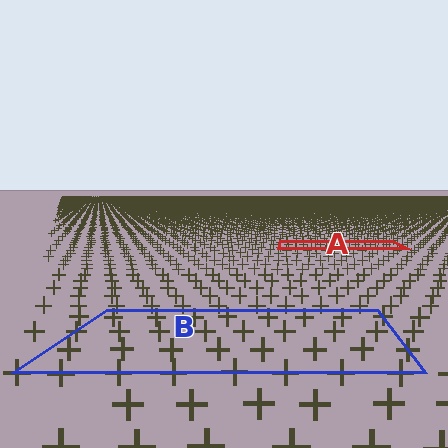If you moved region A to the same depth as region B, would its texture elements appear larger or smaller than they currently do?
They would appear larger. At a closer depth, the same texture elements are projected at a bigger on-screen size.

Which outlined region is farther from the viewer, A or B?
Region A is farther from the viewer — the texture elements inside it appear smaller and more densely packed.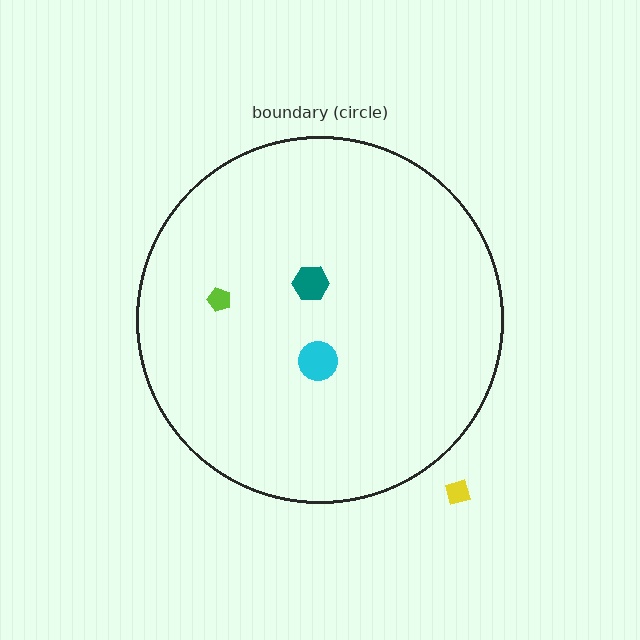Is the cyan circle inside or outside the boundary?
Inside.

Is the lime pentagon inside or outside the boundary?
Inside.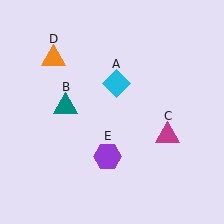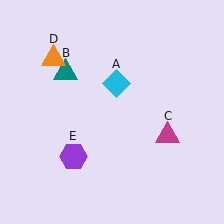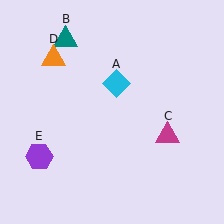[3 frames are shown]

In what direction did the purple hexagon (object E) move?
The purple hexagon (object E) moved left.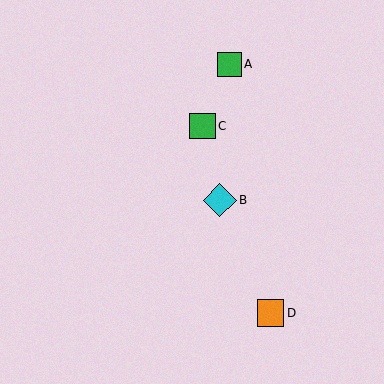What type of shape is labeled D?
Shape D is an orange square.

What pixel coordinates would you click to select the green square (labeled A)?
Click at (229, 64) to select the green square A.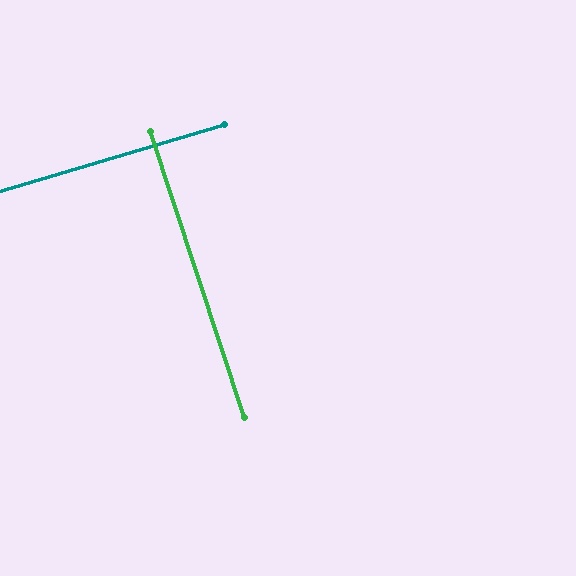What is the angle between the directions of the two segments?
Approximately 88 degrees.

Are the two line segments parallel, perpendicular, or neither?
Perpendicular — they meet at approximately 88°.